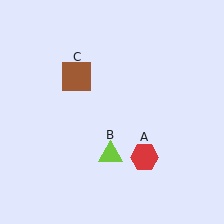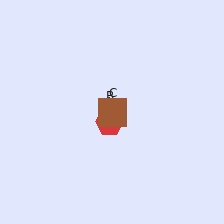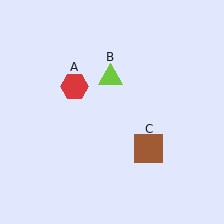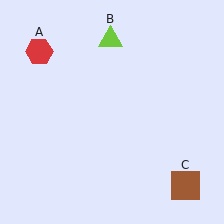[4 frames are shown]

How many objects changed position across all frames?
3 objects changed position: red hexagon (object A), lime triangle (object B), brown square (object C).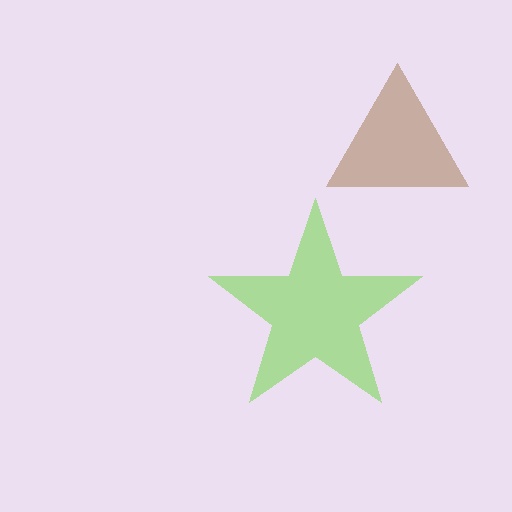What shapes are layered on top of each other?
The layered shapes are: a brown triangle, a lime star.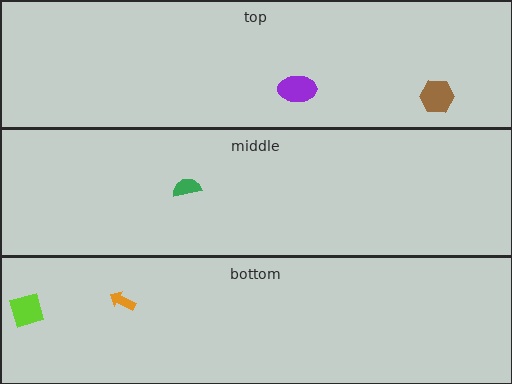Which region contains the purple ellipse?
The top region.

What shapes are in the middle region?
The green semicircle.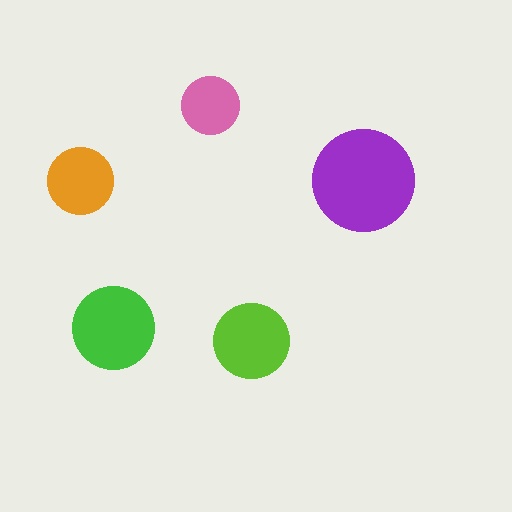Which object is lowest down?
The lime circle is bottommost.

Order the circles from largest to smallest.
the purple one, the green one, the lime one, the orange one, the pink one.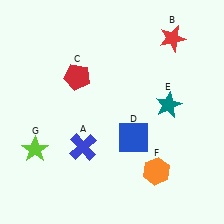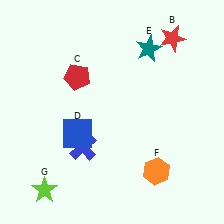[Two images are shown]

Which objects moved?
The objects that moved are: the blue square (D), the teal star (E), the lime star (G).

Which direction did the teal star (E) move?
The teal star (E) moved up.